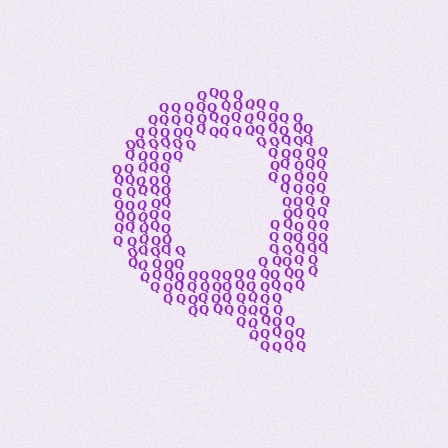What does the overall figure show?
The overall figure shows the letter Q.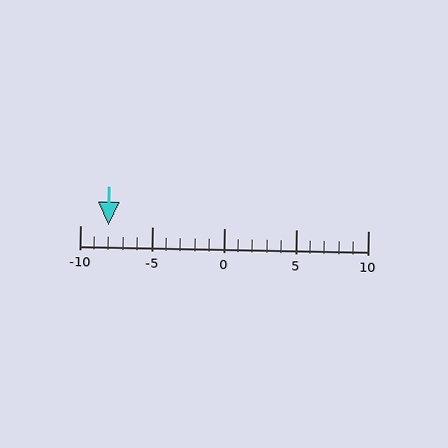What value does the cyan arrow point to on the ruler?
The cyan arrow points to approximately -8.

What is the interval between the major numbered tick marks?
The major tick marks are spaced 5 units apart.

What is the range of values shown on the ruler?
The ruler shows values from -10 to 10.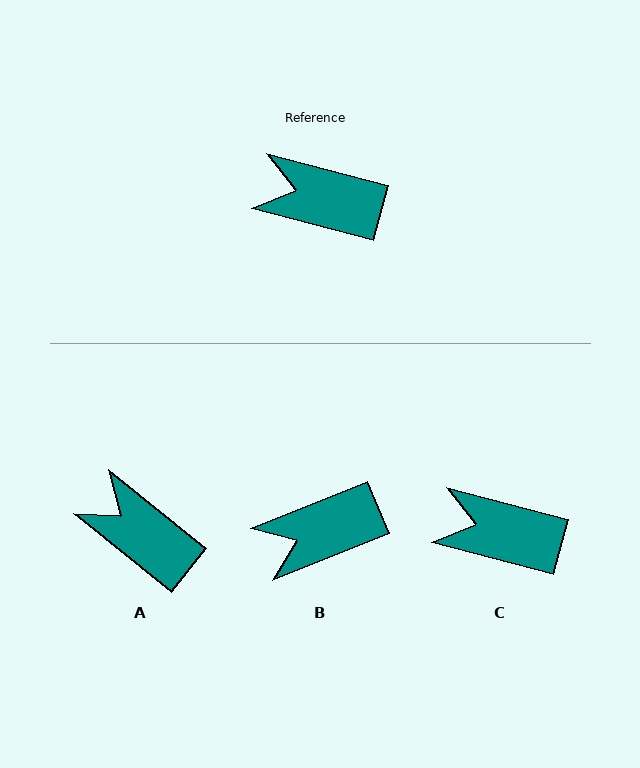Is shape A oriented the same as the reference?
No, it is off by about 24 degrees.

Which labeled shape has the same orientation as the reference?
C.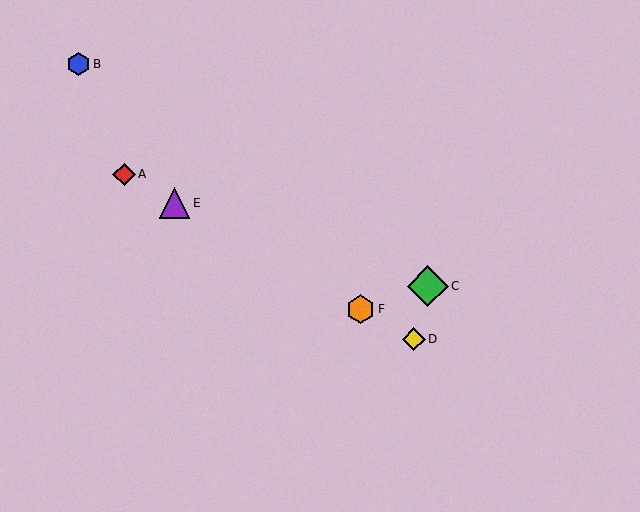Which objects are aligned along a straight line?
Objects A, D, E, F are aligned along a straight line.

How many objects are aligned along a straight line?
4 objects (A, D, E, F) are aligned along a straight line.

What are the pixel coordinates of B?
Object B is at (78, 64).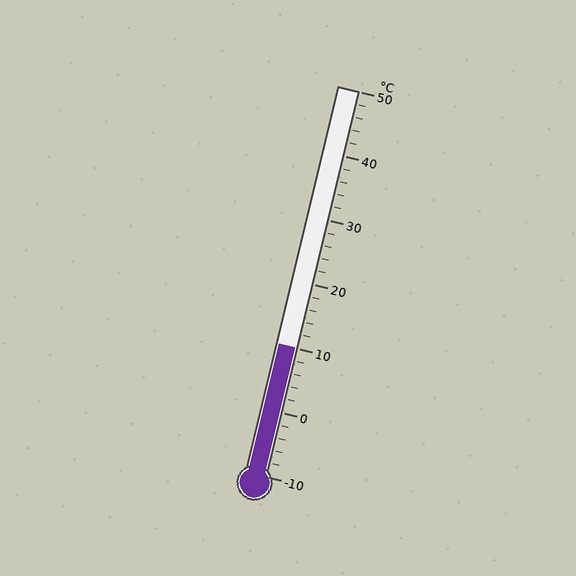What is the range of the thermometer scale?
The thermometer scale ranges from -10°C to 50°C.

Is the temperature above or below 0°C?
The temperature is above 0°C.